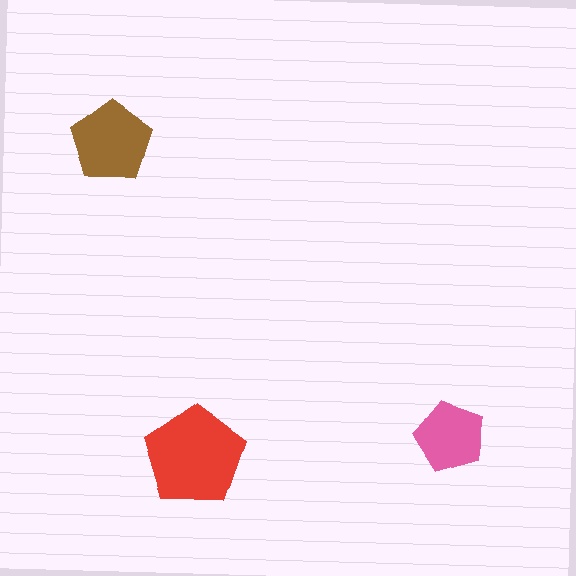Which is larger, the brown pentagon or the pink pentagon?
The brown one.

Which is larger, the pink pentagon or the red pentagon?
The red one.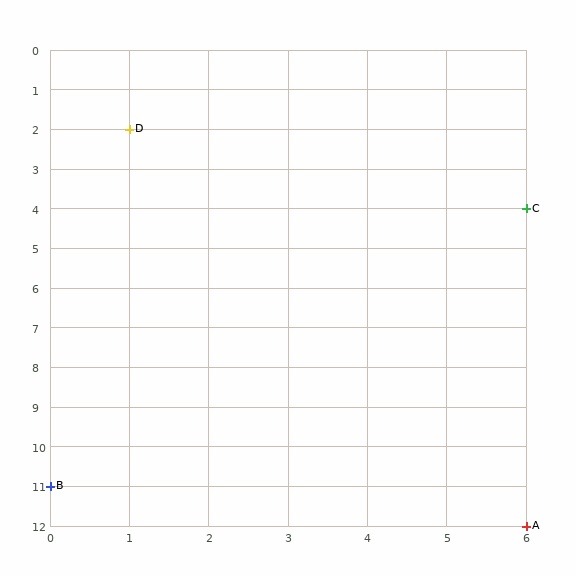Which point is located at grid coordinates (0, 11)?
Point B is at (0, 11).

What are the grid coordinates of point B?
Point B is at grid coordinates (0, 11).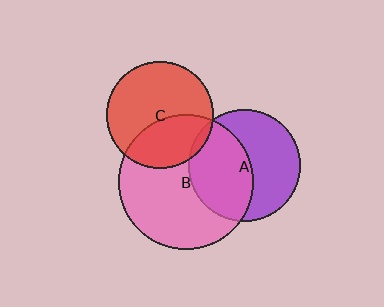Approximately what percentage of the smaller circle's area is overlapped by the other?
Approximately 50%.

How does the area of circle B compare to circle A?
Approximately 1.4 times.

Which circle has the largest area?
Circle B (pink).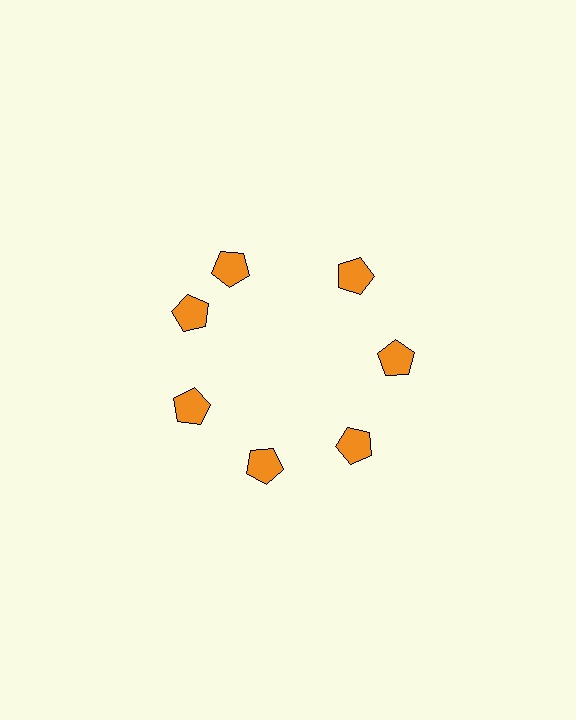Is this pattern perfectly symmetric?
No. The 7 orange pentagons are arranged in a ring, but one element near the 12 o'clock position is rotated out of alignment along the ring, breaking the 7-fold rotational symmetry.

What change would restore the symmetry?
The symmetry would be restored by rotating it back into even spacing with its neighbors so that all 7 pentagons sit at equal angles and equal distance from the center.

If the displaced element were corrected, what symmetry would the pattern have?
It would have 7-fold rotational symmetry — the pattern would map onto itself every 51 degrees.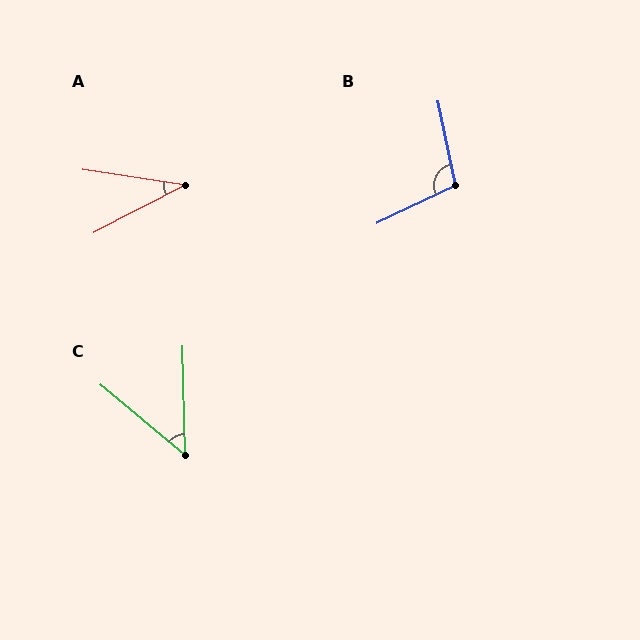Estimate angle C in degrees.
Approximately 49 degrees.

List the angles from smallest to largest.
A (36°), C (49°), B (104°).